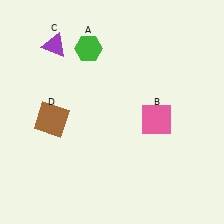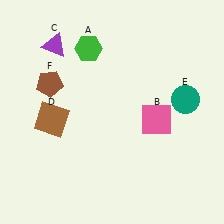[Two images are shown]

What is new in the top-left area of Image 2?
A brown pentagon (F) was added in the top-left area of Image 2.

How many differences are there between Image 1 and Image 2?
There are 2 differences between the two images.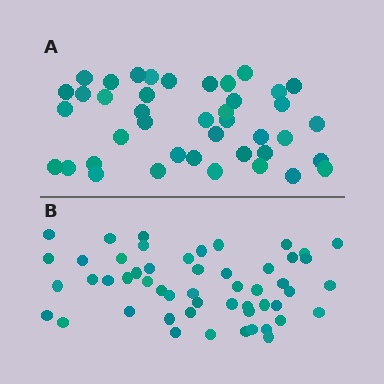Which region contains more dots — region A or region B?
Region B (the bottom region) has more dots.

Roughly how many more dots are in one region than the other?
Region B has roughly 12 or so more dots than region A.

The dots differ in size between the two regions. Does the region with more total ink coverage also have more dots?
No. Region A has more total ink coverage because its dots are larger, but region B actually contains more individual dots. Total area can be misleading — the number of items is what matters here.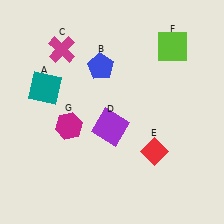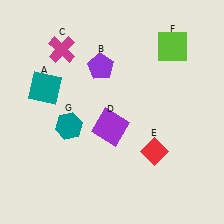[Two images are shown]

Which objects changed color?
B changed from blue to purple. G changed from magenta to teal.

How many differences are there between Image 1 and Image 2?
There are 2 differences between the two images.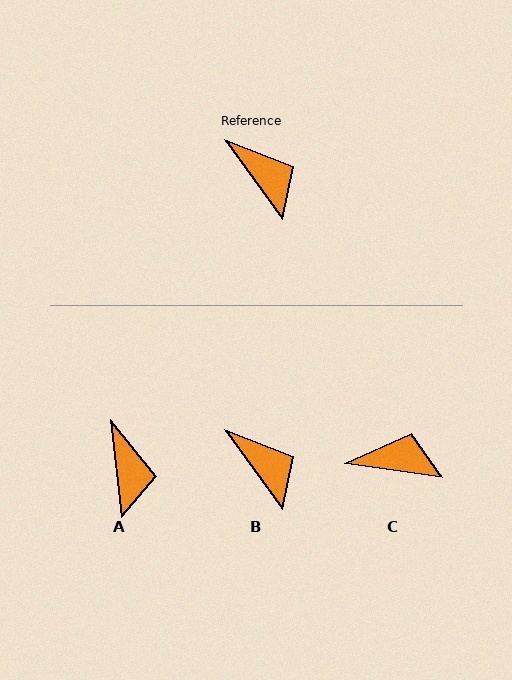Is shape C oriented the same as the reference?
No, it is off by about 46 degrees.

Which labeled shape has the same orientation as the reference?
B.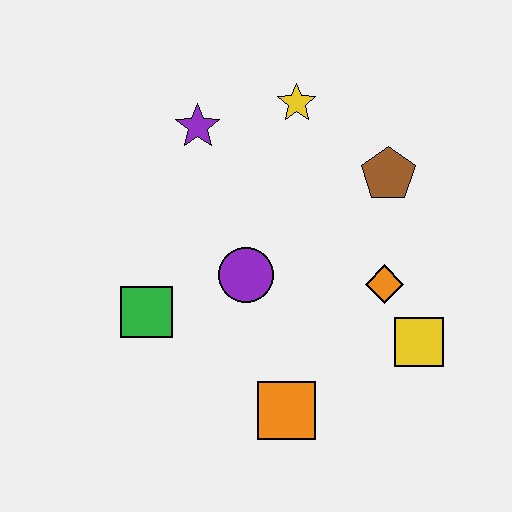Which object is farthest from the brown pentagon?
The green square is farthest from the brown pentagon.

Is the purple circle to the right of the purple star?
Yes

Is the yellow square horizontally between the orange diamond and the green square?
No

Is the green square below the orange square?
No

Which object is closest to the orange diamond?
The yellow square is closest to the orange diamond.